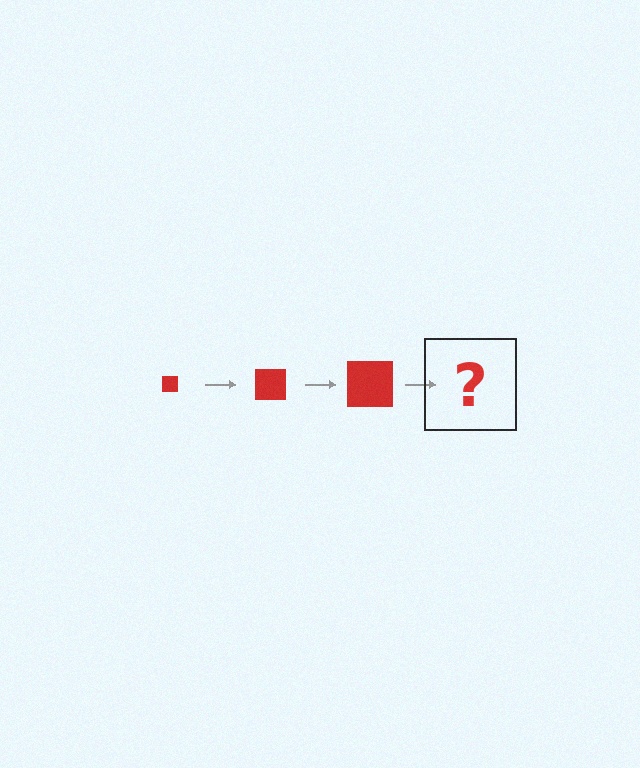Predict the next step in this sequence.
The next step is a red square, larger than the previous one.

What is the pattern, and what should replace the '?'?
The pattern is that the square gets progressively larger each step. The '?' should be a red square, larger than the previous one.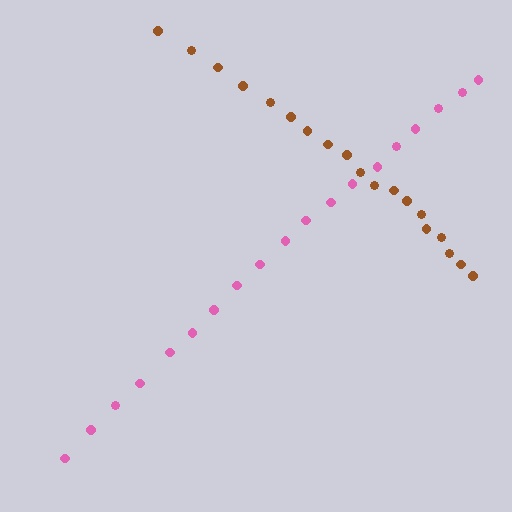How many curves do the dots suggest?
There are 2 distinct paths.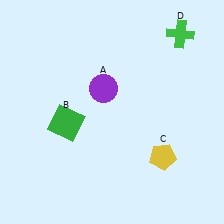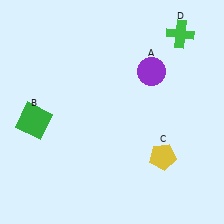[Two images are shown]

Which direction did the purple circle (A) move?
The purple circle (A) moved right.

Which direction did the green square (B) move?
The green square (B) moved left.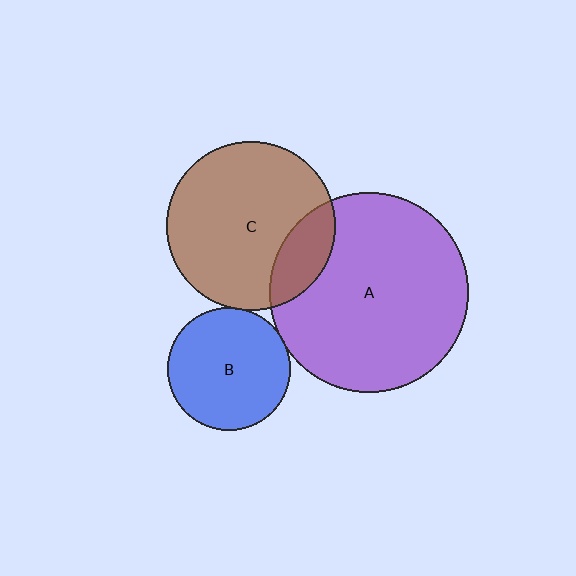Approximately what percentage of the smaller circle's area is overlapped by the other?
Approximately 5%.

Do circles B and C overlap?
Yes.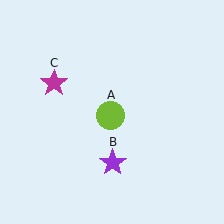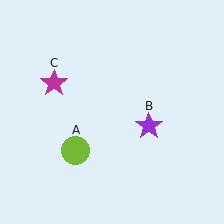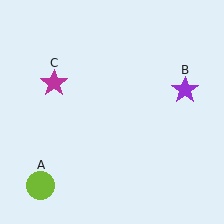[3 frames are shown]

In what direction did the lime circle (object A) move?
The lime circle (object A) moved down and to the left.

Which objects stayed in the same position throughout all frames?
Magenta star (object C) remained stationary.